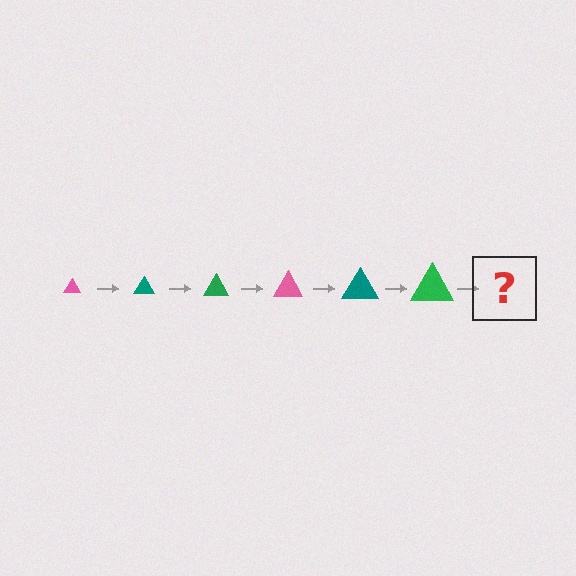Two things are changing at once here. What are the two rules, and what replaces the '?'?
The two rules are that the triangle grows larger each step and the color cycles through pink, teal, and green. The '?' should be a pink triangle, larger than the previous one.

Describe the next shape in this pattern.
It should be a pink triangle, larger than the previous one.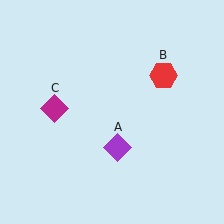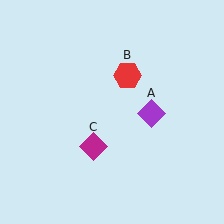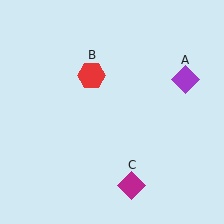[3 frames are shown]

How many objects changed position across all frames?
3 objects changed position: purple diamond (object A), red hexagon (object B), magenta diamond (object C).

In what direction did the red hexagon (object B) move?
The red hexagon (object B) moved left.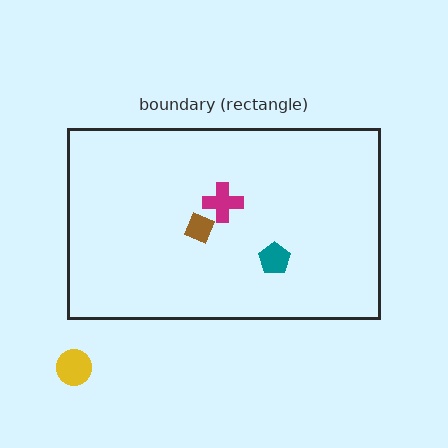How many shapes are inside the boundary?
3 inside, 1 outside.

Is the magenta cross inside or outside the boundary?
Inside.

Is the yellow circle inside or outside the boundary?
Outside.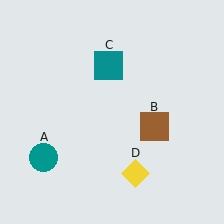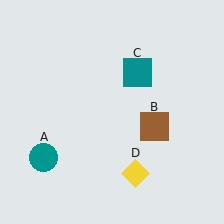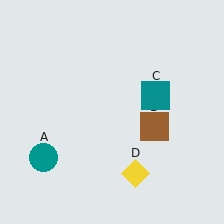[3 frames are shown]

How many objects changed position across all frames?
1 object changed position: teal square (object C).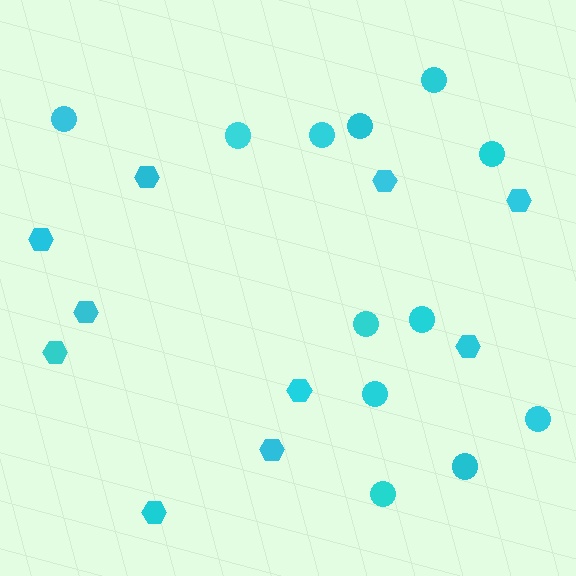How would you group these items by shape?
There are 2 groups: one group of circles (12) and one group of hexagons (10).